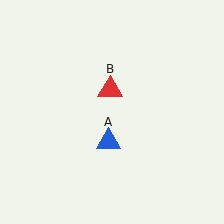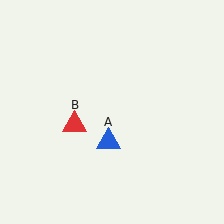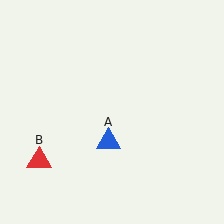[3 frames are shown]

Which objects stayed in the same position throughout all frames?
Blue triangle (object A) remained stationary.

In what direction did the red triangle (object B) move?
The red triangle (object B) moved down and to the left.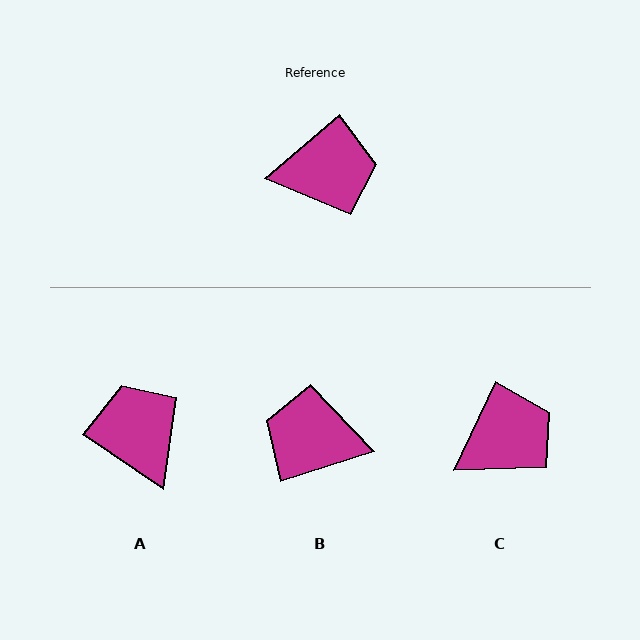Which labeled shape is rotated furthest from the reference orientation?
B, about 157 degrees away.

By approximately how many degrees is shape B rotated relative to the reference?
Approximately 157 degrees counter-clockwise.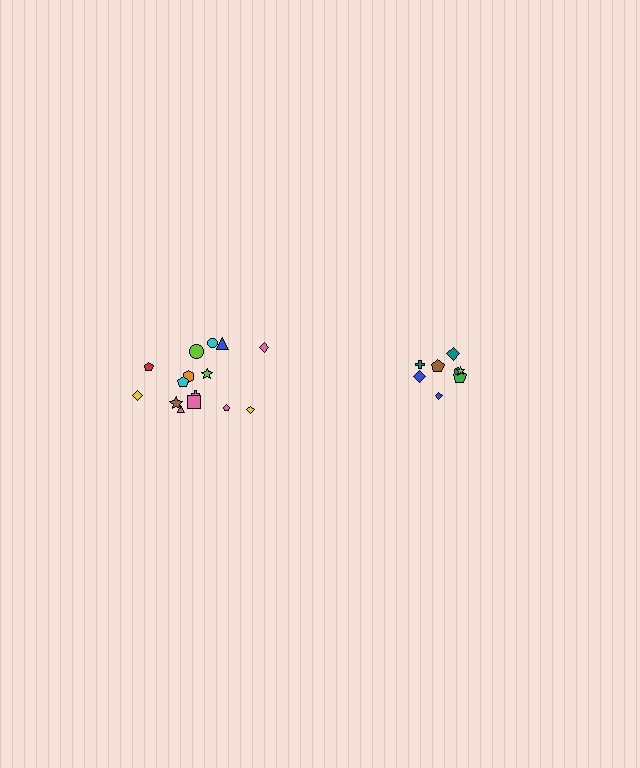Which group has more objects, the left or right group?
The left group.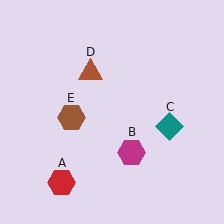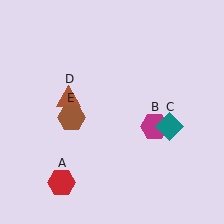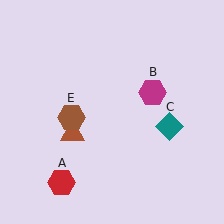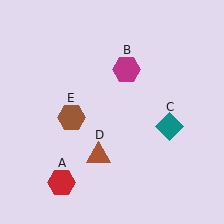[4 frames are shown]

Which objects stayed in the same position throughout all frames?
Red hexagon (object A) and teal diamond (object C) and brown hexagon (object E) remained stationary.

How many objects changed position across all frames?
2 objects changed position: magenta hexagon (object B), brown triangle (object D).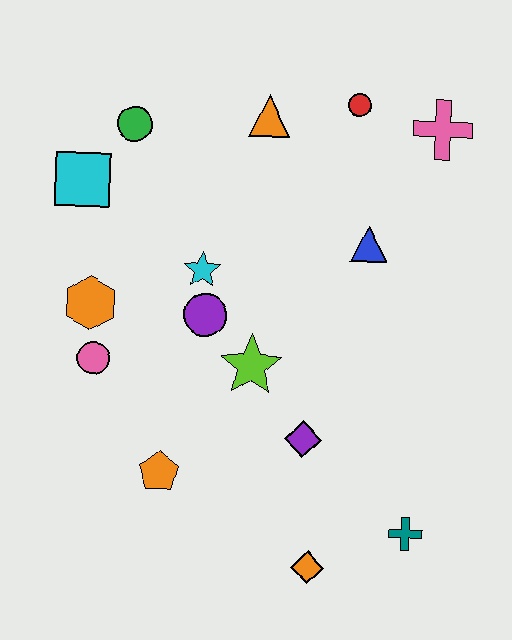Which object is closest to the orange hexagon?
The pink circle is closest to the orange hexagon.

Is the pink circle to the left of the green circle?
Yes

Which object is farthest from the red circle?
The orange diamond is farthest from the red circle.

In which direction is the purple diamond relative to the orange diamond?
The purple diamond is above the orange diamond.